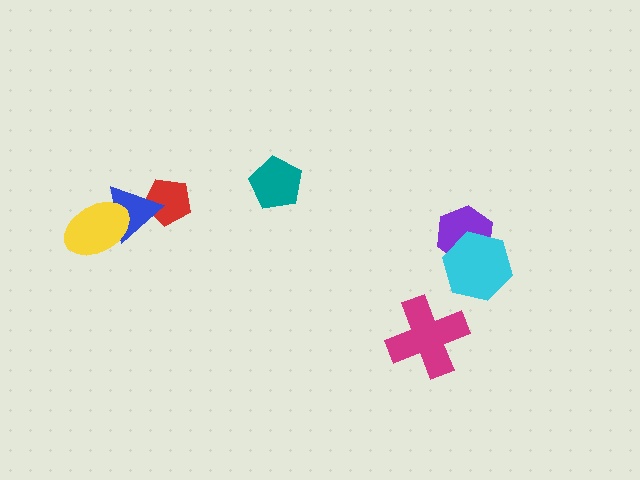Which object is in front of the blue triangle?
The yellow ellipse is in front of the blue triangle.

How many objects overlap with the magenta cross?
0 objects overlap with the magenta cross.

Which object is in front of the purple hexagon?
The cyan hexagon is in front of the purple hexagon.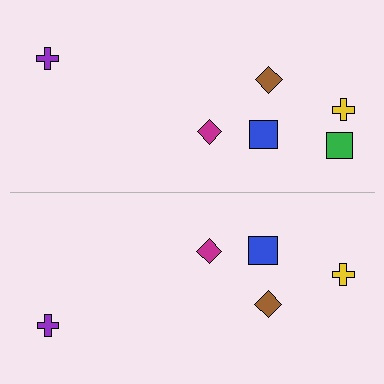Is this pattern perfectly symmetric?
No, the pattern is not perfectly symmetric. A green square is missing from the bottom side.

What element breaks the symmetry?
A green square is missing from the bottom side.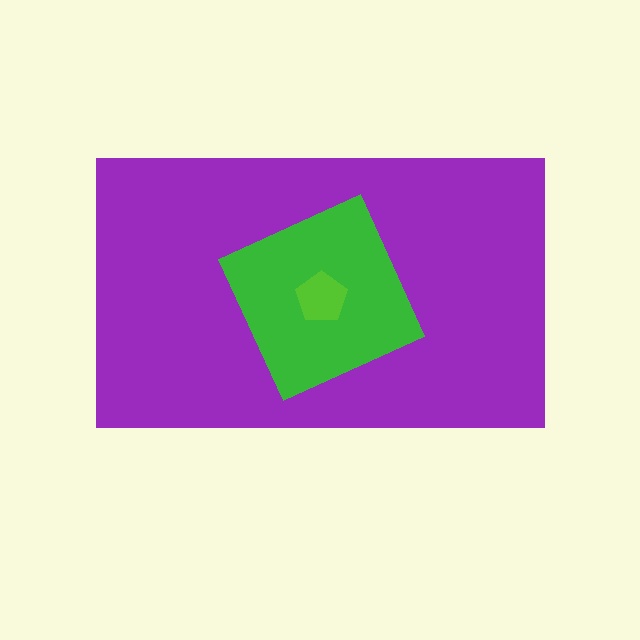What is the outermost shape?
The purple rectangle.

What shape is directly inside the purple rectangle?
The green diamond.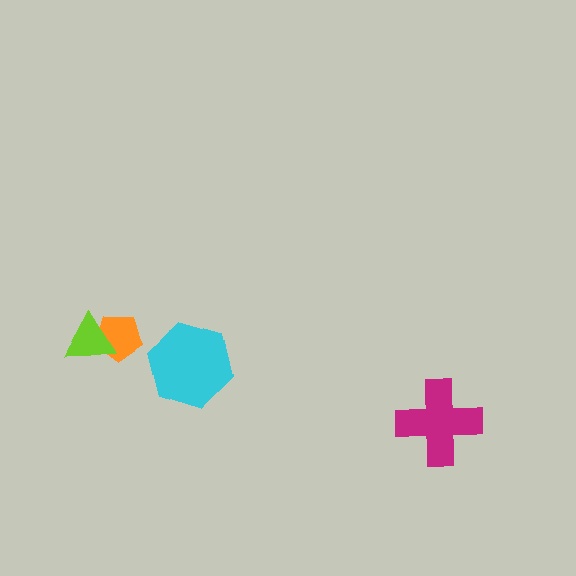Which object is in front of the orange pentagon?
The lime triangle is in front of the orange pentagon.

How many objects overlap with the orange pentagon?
1 object overlaps with the orange pentagon.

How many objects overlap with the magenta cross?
0 objects overlap with the magenta cross.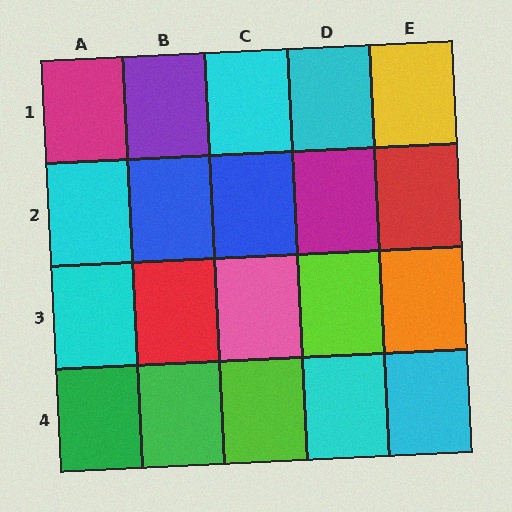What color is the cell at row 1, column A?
Magenta.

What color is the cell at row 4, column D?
Cyan.